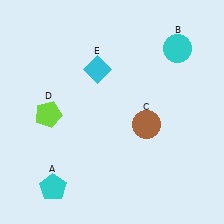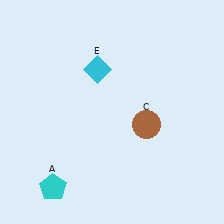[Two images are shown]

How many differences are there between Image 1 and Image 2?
There are 2 differences between the two images.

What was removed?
The cyan circle (B), the lime pentagon (D) were removed in Image 2.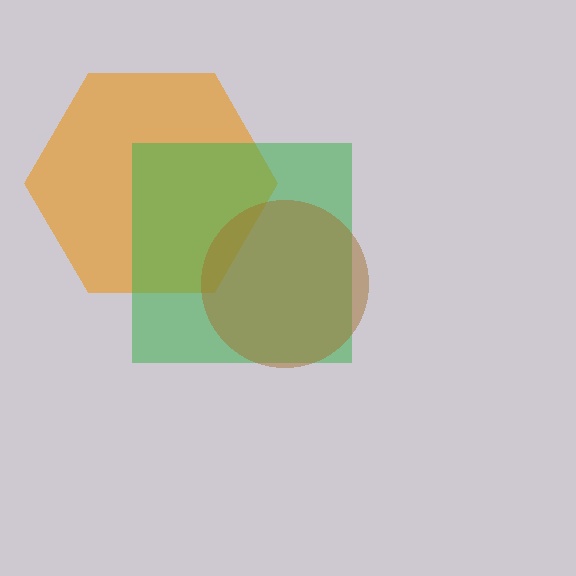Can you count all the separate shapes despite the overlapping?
Yes, there are 3 separate shapes.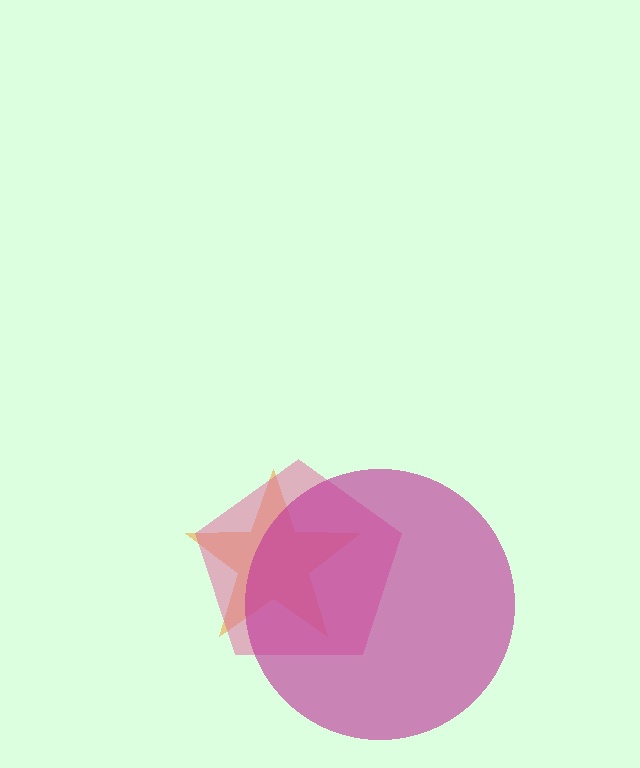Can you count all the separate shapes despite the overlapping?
Yes, there are 3 separate shapes.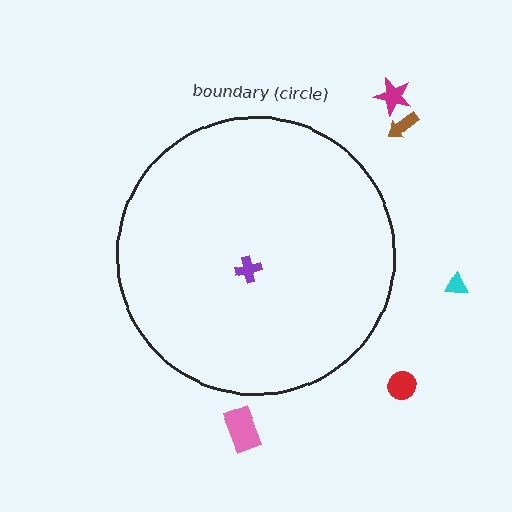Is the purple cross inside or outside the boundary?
Inside.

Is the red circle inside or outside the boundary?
Outside.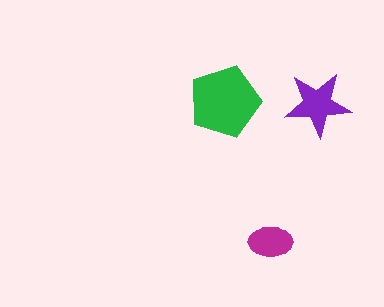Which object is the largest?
The green pentagon.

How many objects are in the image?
There are 3 objects in the image.